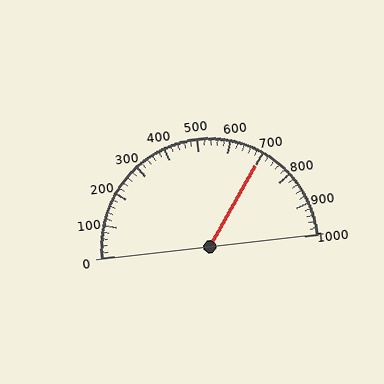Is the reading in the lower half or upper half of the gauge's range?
The reading is in the upper half of the range (0 to 1000).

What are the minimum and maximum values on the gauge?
The gauge ranges from 0 to 1000.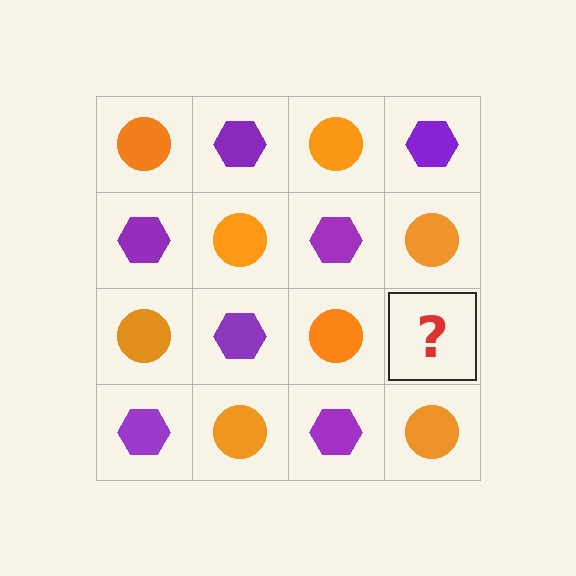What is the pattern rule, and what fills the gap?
The rule is that it alternates orange circle and purple hexagon in a checkerboard pattern. The gap should be filled with a purple hexagon.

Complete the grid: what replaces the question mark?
The question mark should be replaced with a purple hexagon.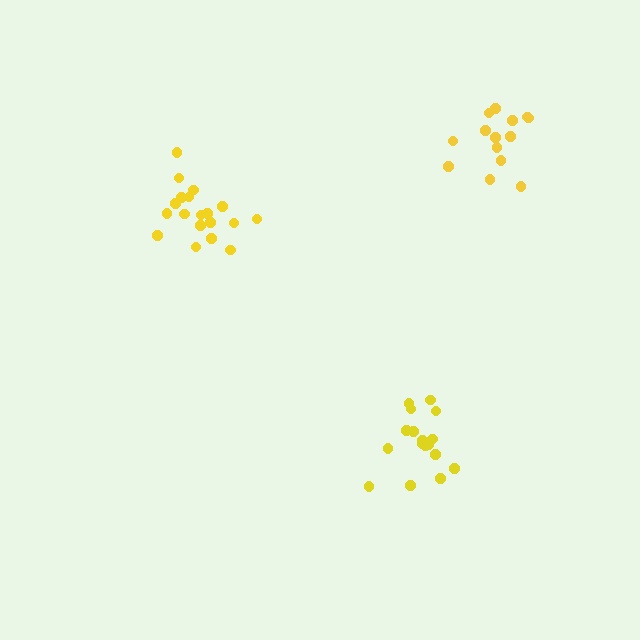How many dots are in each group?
Group 1: 19 dots, Group 2: 17 dots, Group 3: 14 dots (50 total).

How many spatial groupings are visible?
There are 3 spatial groupings.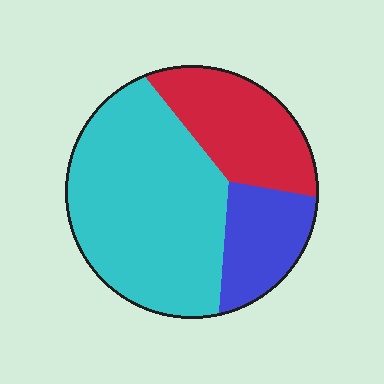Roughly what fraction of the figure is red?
Red takes up about one quarter (1/4) of the figure.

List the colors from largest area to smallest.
From largest to smallest: cyan, red, blue.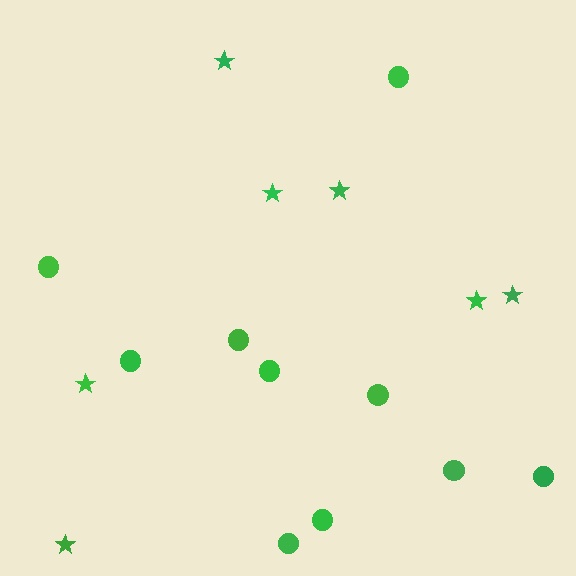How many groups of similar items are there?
There are 2 groups: one group of stars (7) and one group of circles (10).